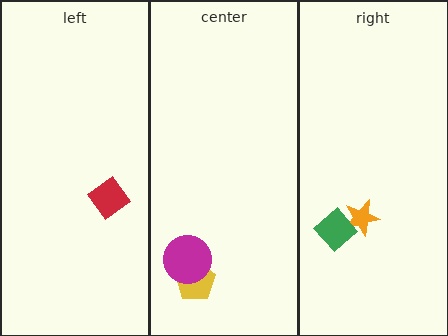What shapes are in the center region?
The yellow pentagon, the magenta circle.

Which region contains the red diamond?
The left region.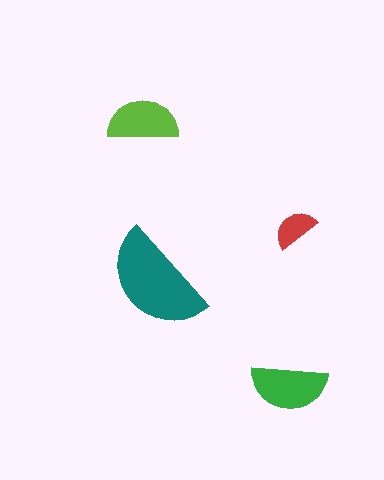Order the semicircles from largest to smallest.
the teal one, the green one, the lime one, the red one.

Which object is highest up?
The lime semicircle is topmost.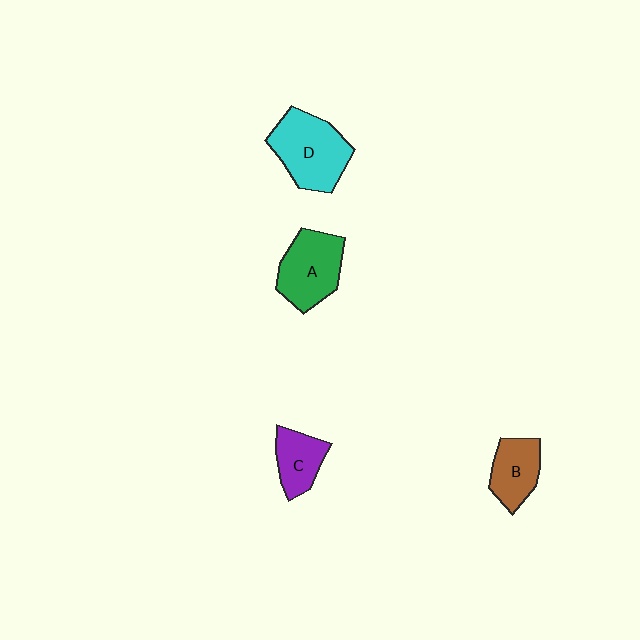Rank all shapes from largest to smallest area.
From largest to smallest: D (cyan), A (green), B (brown), C (purple).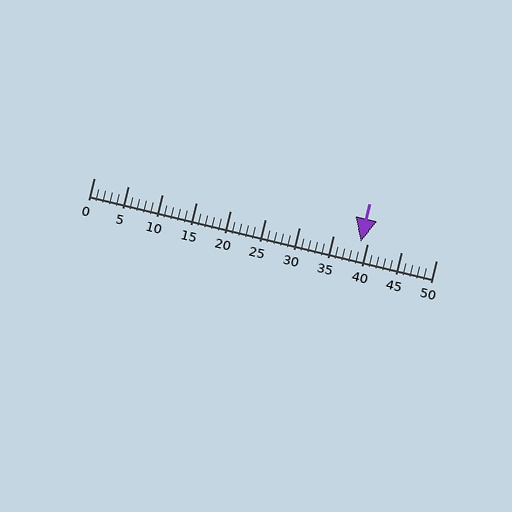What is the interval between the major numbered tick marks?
The major tick marks are spaced 5 units apart.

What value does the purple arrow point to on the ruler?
The purple arrow points to approximately 39.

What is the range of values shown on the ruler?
The ruler shows values from 0 to 50.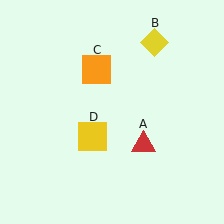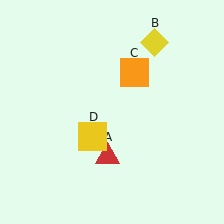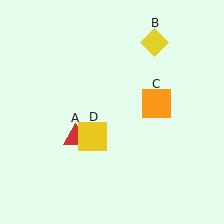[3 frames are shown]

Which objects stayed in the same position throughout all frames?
Yellow diamond (object B) and yellow square (object D) remained stationary.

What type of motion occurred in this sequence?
The red triangle (object A), orange square (object C) rotated clockwise around the center of the scene.